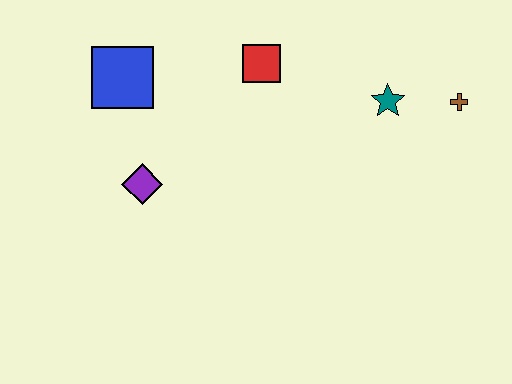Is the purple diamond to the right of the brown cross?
No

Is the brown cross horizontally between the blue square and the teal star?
No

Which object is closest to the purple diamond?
The blue square is closest to the purple diamond.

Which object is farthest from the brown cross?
The blue square is farthest from the brown cross.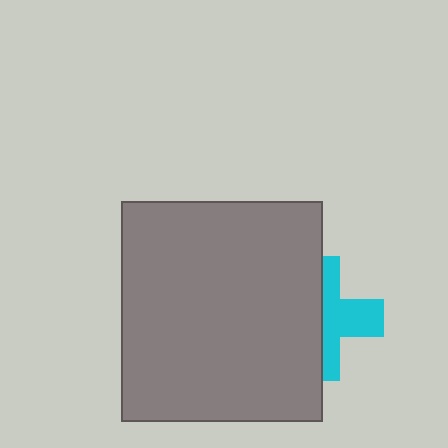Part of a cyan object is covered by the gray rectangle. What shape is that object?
It is a cross.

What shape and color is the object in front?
The object in front is a gray rectangle.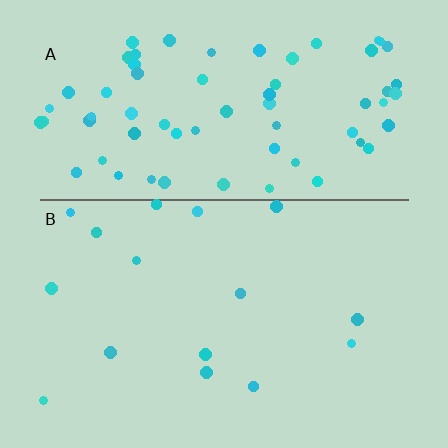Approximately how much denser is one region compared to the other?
Approximately 4.5× — region A over region B.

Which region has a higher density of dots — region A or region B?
A (the top).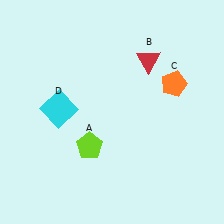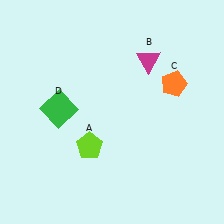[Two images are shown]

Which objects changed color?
B changed from red to magenta. D changed from cyan to green.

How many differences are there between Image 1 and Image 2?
There are 2 differences between the two images.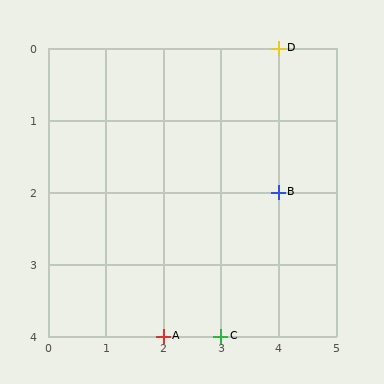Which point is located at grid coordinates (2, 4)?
Point A is at (2, 4).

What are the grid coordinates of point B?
Point B is at grid coordinates (4, 2).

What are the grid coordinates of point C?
Point C is at grid coordinates (3, 4).